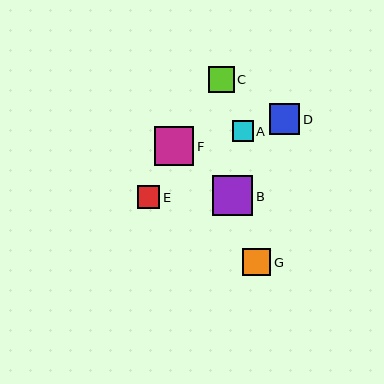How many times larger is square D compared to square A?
Square D is approximately 1.5 times the size of square A.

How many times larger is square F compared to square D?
Square F is approximately 1.3 times the size of square D.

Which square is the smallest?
Square A is the smallest with a size of approximately 21 pixels.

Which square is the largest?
Square B is the largest with a size of approximately 40 pixels.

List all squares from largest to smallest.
From largest to smallest: B, F, D, G, C, E, A.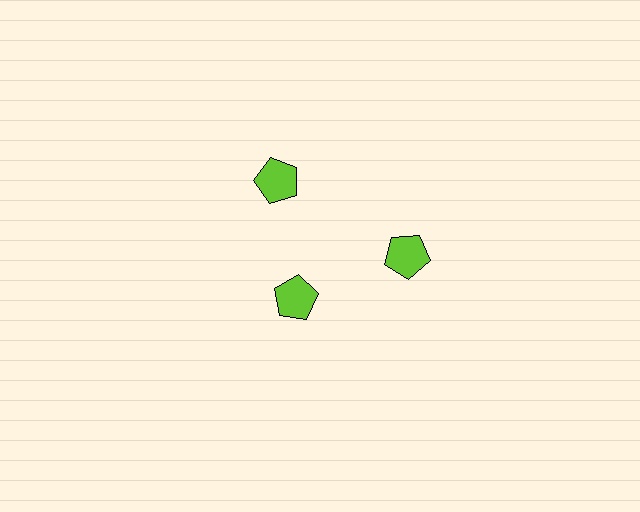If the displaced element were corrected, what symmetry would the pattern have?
It would have 3-fold rotational symmetry — the pattern would map onto itself every 120 degrees.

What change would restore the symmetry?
The symmetry would be restored by moving it outward, back onto the ring so that all 3 pentagons sit at equal angles and equal distance from the center.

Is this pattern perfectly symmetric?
No. The 3 lime pentagons are arranged in a ring, but one element near the 7 o'clock position is pulled inward toward the center, breaking the 3-fold rotational symmetry.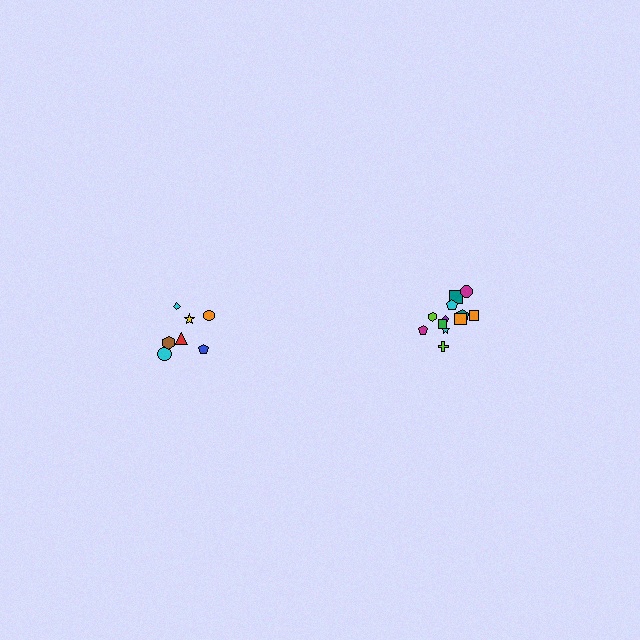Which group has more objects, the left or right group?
The right group.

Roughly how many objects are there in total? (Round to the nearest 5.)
Roughly 20 objects in total.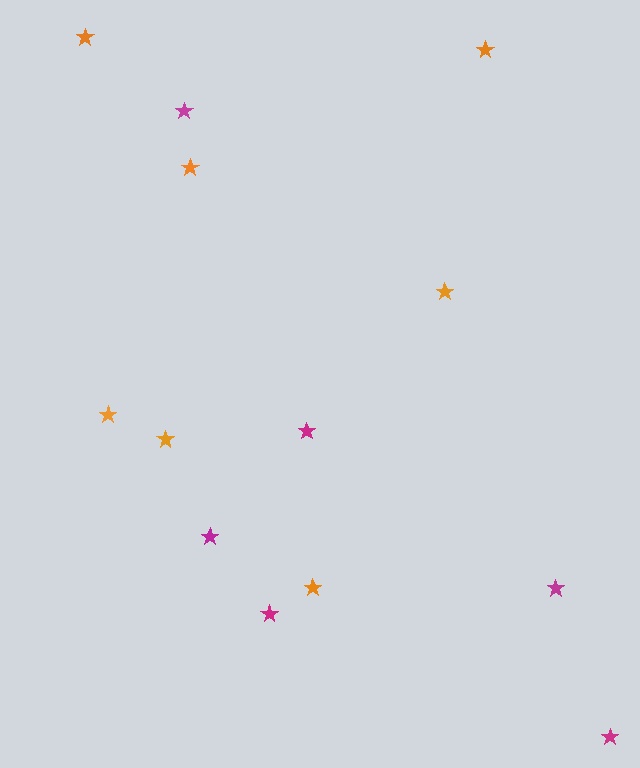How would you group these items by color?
There are 2 groups: one group of orange stars (7) and one group of magenta stars (6).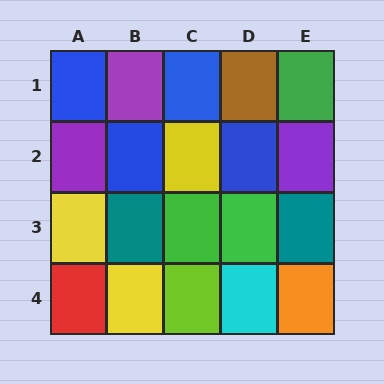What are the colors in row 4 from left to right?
Red, yellow, lime, cyan, orange.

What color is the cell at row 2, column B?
Blue.